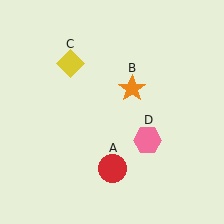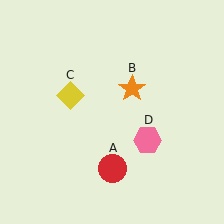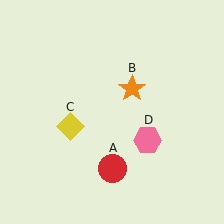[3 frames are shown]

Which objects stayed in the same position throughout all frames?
Red circle (object A) and orange star (object B) and pink hexagon (object D) remained stationary.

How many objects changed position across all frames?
1 object changed position: yellow diamond (object C).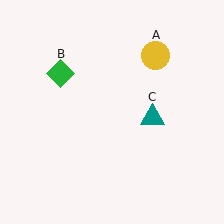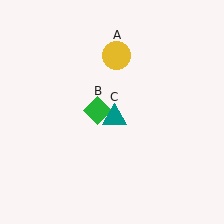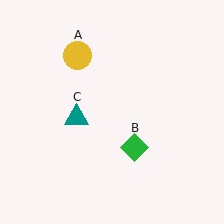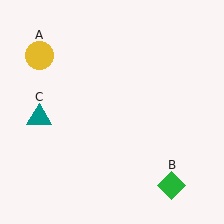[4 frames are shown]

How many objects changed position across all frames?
3 objects changed position: yellow circle (object A), green diamond (object B), teal triangle (object C).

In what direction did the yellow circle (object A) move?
The yellow circle (object A) moved left.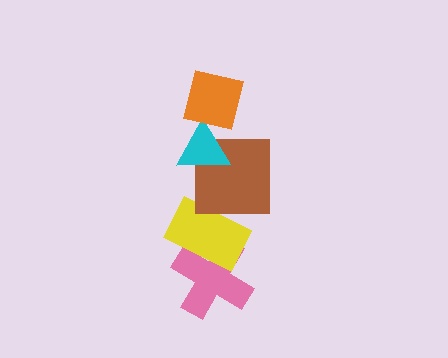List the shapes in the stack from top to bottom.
From top to bottom: the orange square, the cyan triangle, the brown square, the yellow rectangle, the pink cross.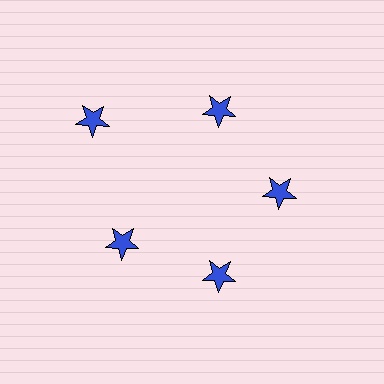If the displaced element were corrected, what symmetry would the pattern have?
It would have 5-fold rotational symmetry — the pattern would map onto itself every 72 degrees.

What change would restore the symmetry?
The symmetry would be restored by moving it inward, back onto the ring so that all 5 stars sit at equal angles and equal distance from the center.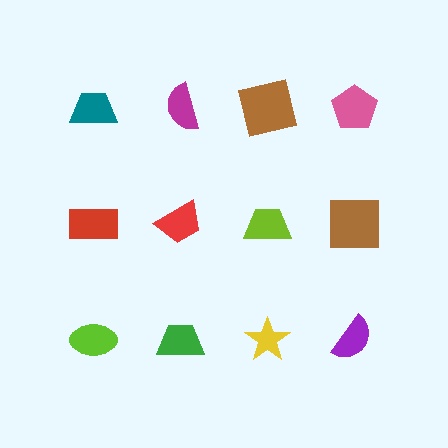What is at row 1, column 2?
A magenta semicircle.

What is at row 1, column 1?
A teal trapezoid.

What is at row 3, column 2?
A green trapezoid.